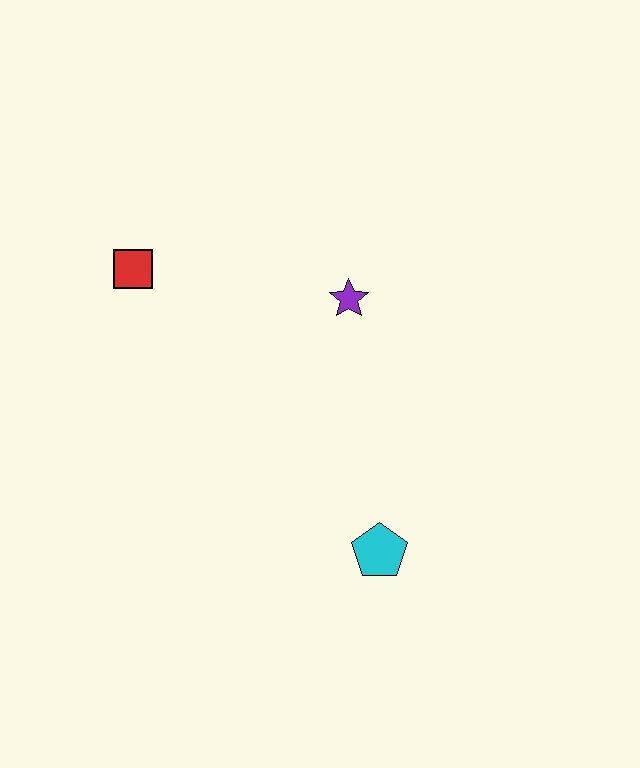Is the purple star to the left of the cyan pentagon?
Yes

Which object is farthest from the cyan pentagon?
The red square is farthest from the cyan pentagon.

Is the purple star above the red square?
No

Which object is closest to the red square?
The purple star is closest to the red square.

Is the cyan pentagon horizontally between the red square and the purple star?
No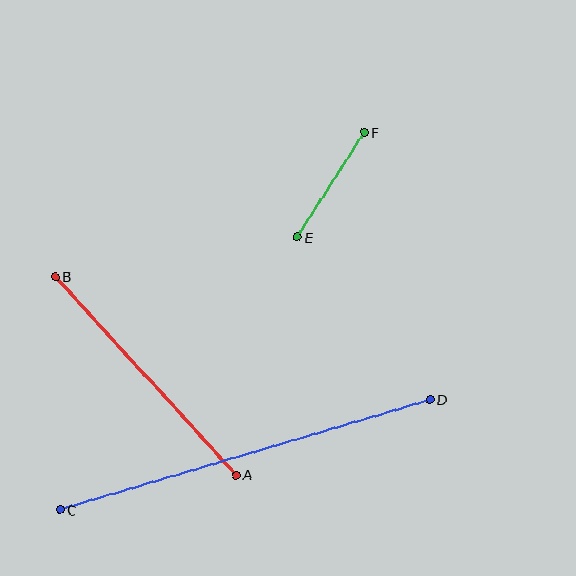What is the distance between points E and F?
The distance is approximately 124 pixels.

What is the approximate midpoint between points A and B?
The midpoint is at approximately (146, 376) pixels.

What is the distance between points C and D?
The distance is approximately 386 pixels.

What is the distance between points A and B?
The distance is approximately 268 pixels.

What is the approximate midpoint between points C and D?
The midpoint is at approximately (245, 455) pixels.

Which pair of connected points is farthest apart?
Points C and D are farthest apart.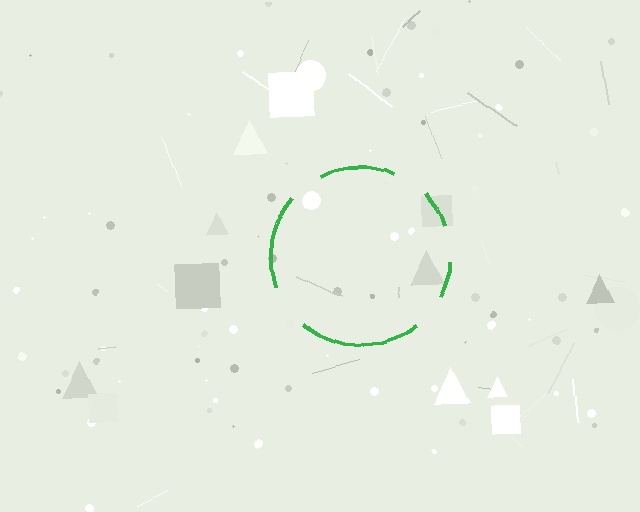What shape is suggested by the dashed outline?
The dashed outline suggests a circle.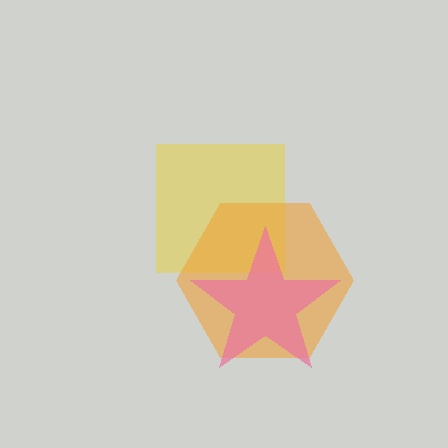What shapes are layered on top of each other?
The layered shapes are: a yellow square, an orange hexagon, a pink star.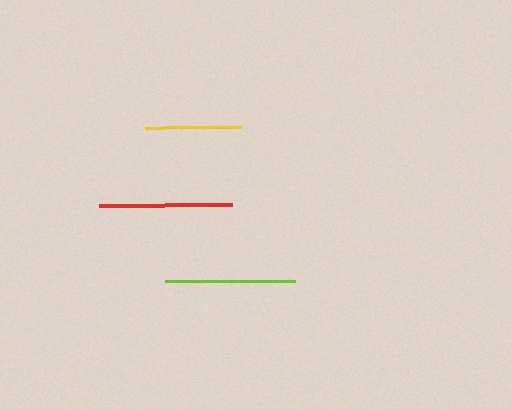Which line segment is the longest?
The red line is the longest at approximately 133 pixels.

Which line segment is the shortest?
The yellow line is the shortest at approximately 96 pixels.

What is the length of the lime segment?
The lime segment is approximately 130 pixels long.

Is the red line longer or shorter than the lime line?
The red line is longer than the lime line.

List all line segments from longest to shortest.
From longest to shortest: red, lime, yellow.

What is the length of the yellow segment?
The yellow segment is approximately 96 pixels long.